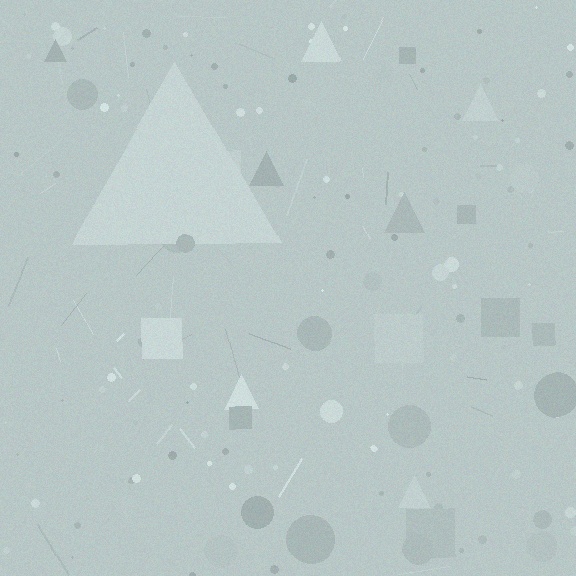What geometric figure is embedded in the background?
A triangle is embedded in the background.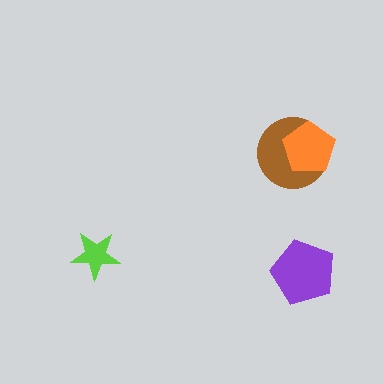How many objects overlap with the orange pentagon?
1 object overlaps with the orange pentagon.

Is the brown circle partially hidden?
Yes, it is partially covered by another shape.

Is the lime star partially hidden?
No, no other shape covers it.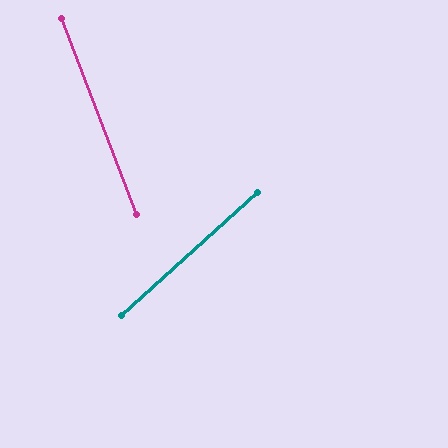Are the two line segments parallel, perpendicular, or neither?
Neither parallel nor perpendicular — they differ by about 69°.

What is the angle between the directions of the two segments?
Approximately 69 degrees.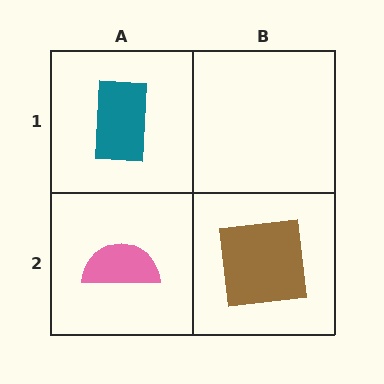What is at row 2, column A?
A pink semicircle.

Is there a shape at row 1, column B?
No, that cell is empty.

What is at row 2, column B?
A brown square.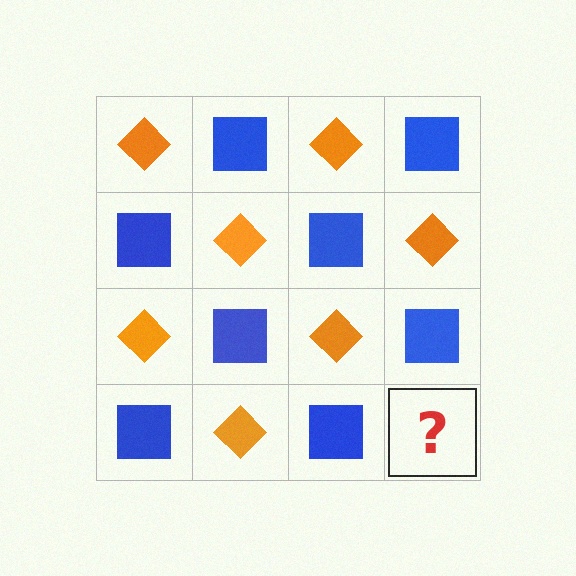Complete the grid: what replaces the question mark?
The question mark should be replaced with an orange diamond.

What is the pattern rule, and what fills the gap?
The rule is that it alternates orange diamond and blue square in a checkerboard pattern. The gap should be filled with an orange diamond.